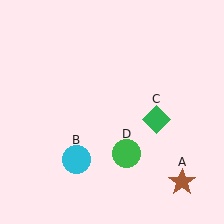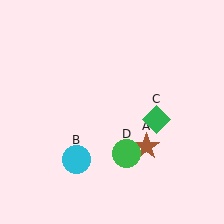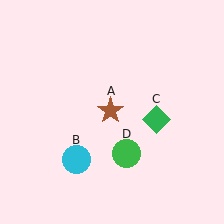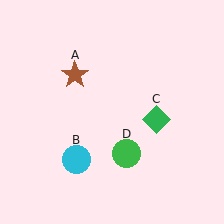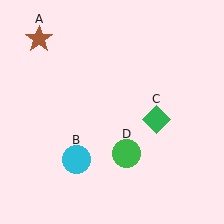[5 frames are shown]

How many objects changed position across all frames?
1 object changed position: brown star (object A).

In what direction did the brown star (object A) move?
The brown star (object A) moved up and to the left.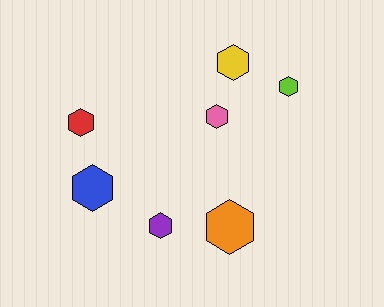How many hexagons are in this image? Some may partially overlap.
There are 7 hexagons.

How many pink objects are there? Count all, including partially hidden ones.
There is 1 pink object.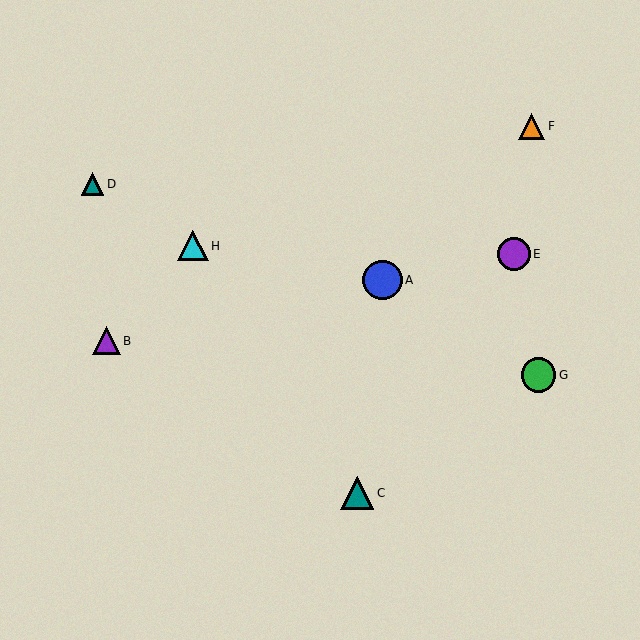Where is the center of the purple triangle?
The center of the purple triangle is at (106, 341).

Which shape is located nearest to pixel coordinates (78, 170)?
The teal triangle (labeled D) at (92, 184) is nearest to that location.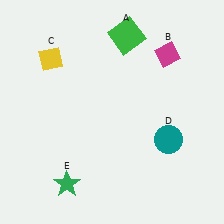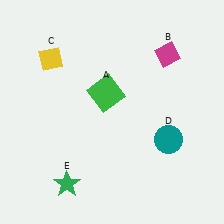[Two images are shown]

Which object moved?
The green square (A) moved down.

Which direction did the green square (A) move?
The green square (A) moved down.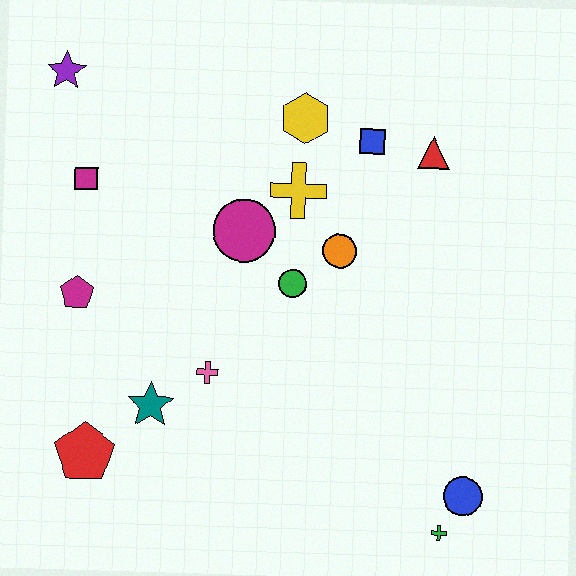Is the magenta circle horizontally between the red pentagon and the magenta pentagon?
No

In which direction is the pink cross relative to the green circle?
The pink cross is below the green circle.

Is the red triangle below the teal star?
No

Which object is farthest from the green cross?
The purple star is farthest from the green cross.